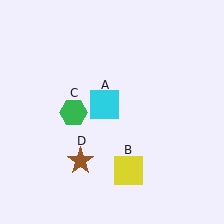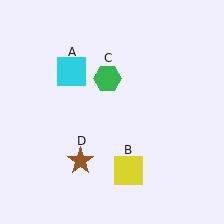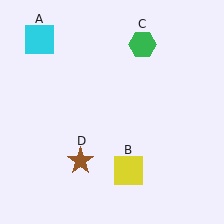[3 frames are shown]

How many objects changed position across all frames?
2 objects changed position: cyan square (object A), green hexagon (object C).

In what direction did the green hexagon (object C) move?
The green hexagon (object C) moved up and to the right.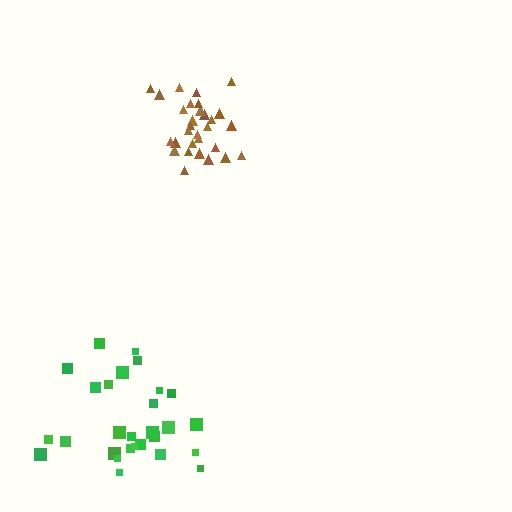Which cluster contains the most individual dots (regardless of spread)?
Brown (30).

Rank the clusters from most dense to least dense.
brown, green.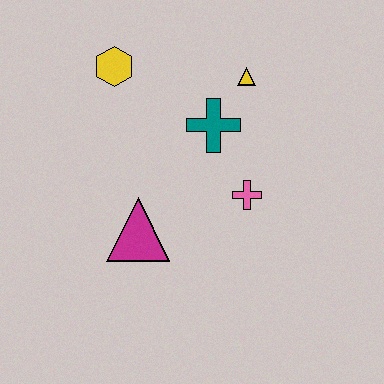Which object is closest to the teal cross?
The yellow triangle is closest to the teal cross.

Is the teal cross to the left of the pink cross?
Yes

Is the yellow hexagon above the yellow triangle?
Yes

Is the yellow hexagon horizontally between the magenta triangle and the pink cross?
No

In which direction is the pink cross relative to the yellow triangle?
The pink cross is below the yellow triangle.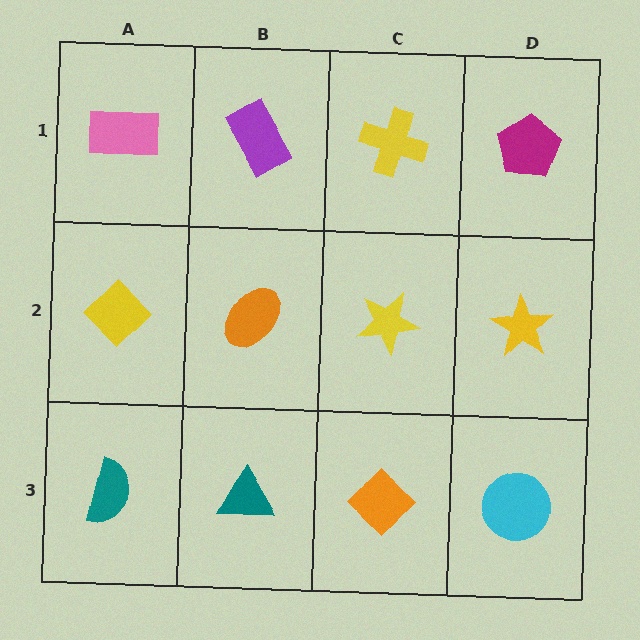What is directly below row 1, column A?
A yellow diamond.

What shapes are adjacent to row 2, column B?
A purple rectangle (row 1, column B), a teal triangle (row 3, column B), a yellow diamond (row 2, column A), a yellow star (row 2, column C).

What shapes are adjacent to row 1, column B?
An orange ellipse (row 2, column B), a pink rectangle (row 1, column A), a yellow cross (row 1, column C).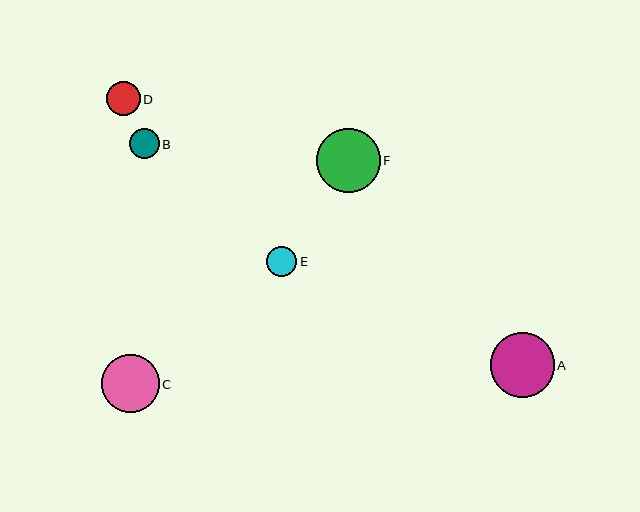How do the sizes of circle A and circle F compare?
Circle A and circle F are approximately the same size.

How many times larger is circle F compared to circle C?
Circle F is approximately 1.1 times the size of circle C.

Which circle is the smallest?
Circle B is the smallest with a size of approximately 30 pixels.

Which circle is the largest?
Circle A is the largest with a size of approximately 64 pixels.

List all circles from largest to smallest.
From largest to smallest: A, F, C, D, E, B.